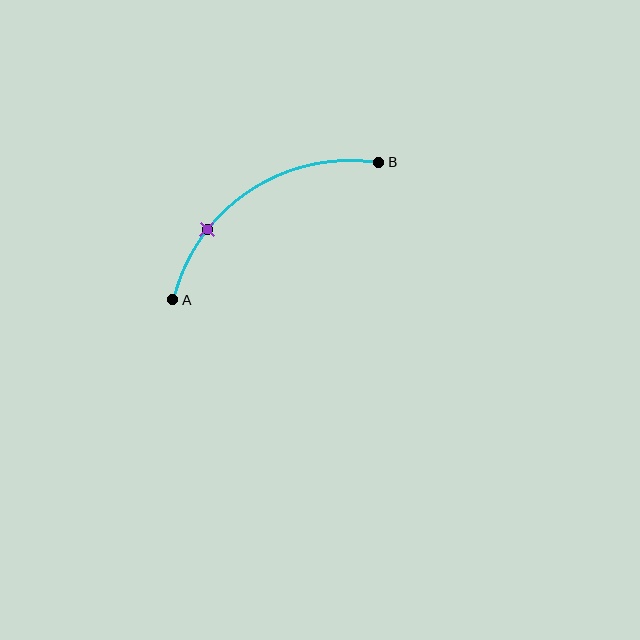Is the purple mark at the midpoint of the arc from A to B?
No. The purple mark lies on the arc but is closer to endpoint A. The arc midpoint would be at the point on the curve equidistant along the arc from both A and B.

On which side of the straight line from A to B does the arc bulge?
The arc bulges above and to the left of the straight line connecting A and B.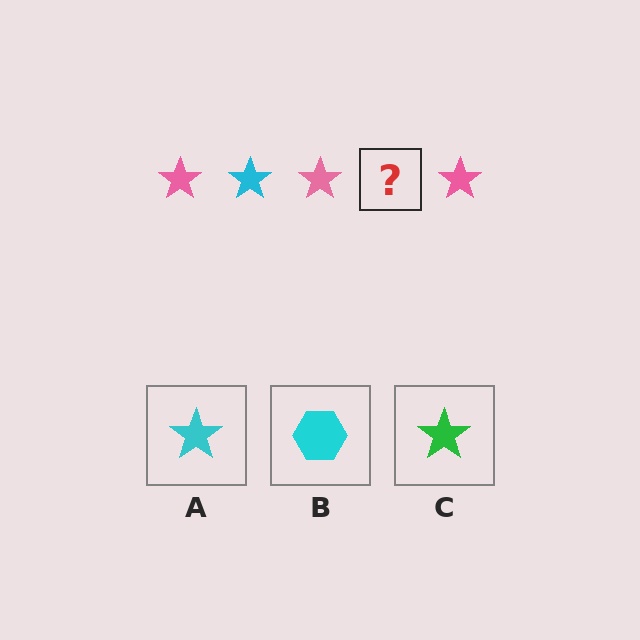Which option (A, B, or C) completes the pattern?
A.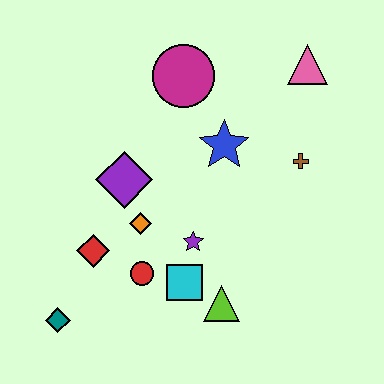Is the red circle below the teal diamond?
No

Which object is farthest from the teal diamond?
The pink triangle is farthest from the teal diamond.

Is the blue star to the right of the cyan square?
Yes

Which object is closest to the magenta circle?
The blue star is closest to the magenta circle.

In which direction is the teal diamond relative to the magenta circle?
The teal diamond is below the magenta circle.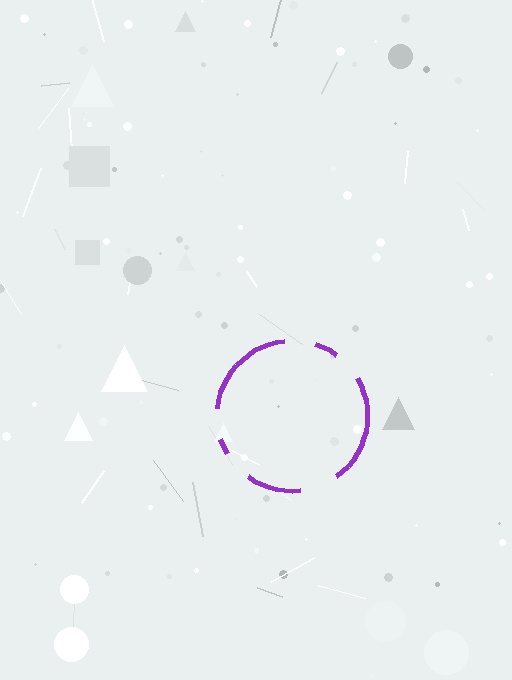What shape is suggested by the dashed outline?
The dashed outline suggests a circle.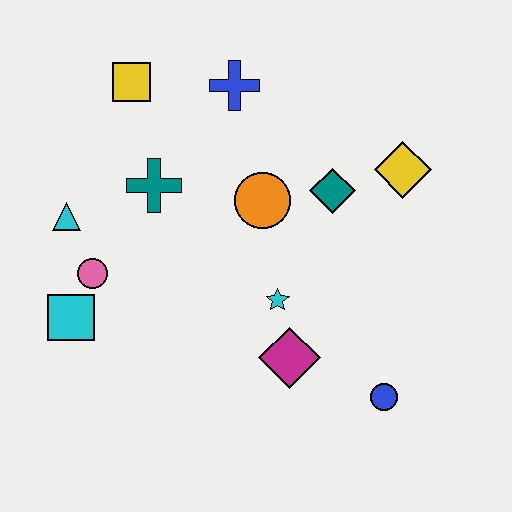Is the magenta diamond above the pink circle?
No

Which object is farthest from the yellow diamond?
The cyan square is farthest from the yellow diamond.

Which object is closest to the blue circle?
The magenta diamond is closest to the blue circle.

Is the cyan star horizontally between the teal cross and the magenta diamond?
Yes